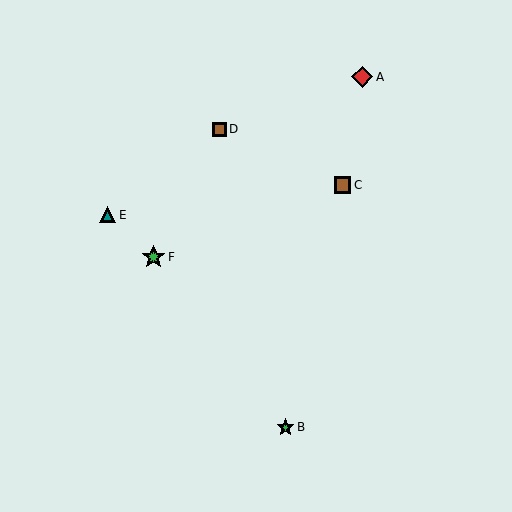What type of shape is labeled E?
Shape E is a teal triangle.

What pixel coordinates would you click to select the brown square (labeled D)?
Click at (219, 129) to select the brown square D.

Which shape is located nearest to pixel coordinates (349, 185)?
The brown square (labeled C) at (343, 185) is nearest to that location.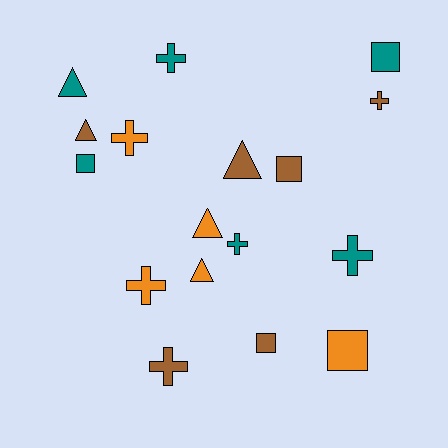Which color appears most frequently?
Brown, with 6 objects.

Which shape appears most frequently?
Cross, with 7 objects.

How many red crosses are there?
There are no red crosses.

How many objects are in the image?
There are 17 objects.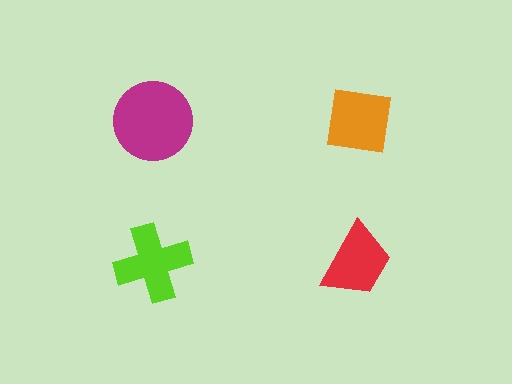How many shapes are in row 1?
2 shapes.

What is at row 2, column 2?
A red trapezoid.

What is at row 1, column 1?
A magenta circle.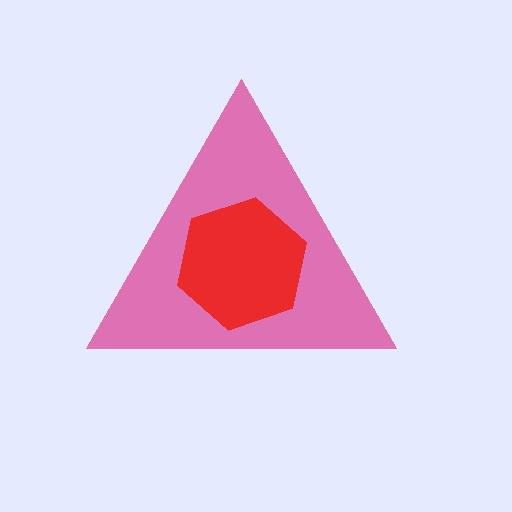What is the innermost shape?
The red hexagon.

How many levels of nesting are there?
2.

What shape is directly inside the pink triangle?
The red hexagon.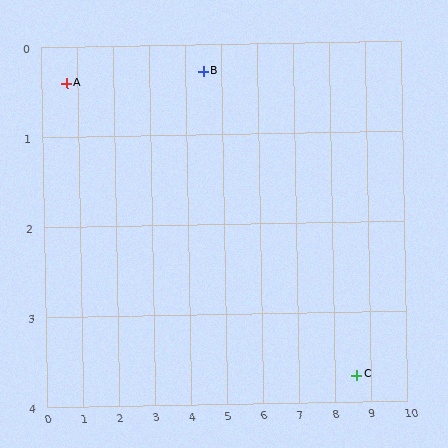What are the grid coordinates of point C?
Point C is at approximately (8.6, 3.7).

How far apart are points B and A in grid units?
Points B and A are about 3.8 grid units apart.